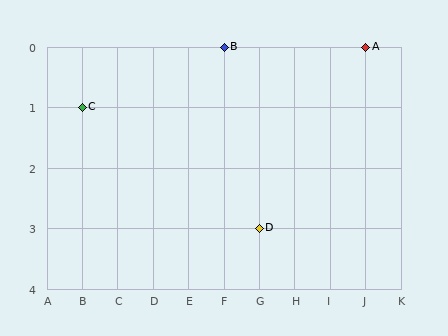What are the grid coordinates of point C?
Point C is at grid coordinates (B, 1).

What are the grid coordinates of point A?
Point A is at grid coordinates (J, 0).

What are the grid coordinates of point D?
Point D is at grid coordinates (G, 3).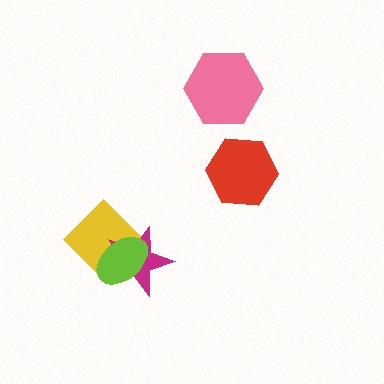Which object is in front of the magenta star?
The lime ellipse is in front of the magenta star.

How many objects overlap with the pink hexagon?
0 objects overlap with the pink hexagon.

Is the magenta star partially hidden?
Yes, it is partially covered by another shape.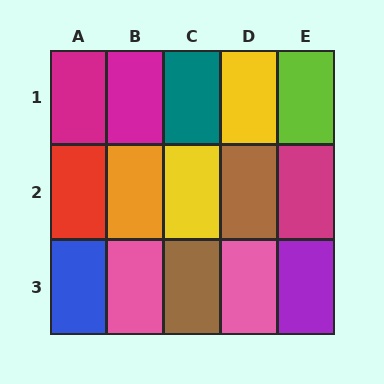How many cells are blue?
1 cell is blue.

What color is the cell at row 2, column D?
Brown.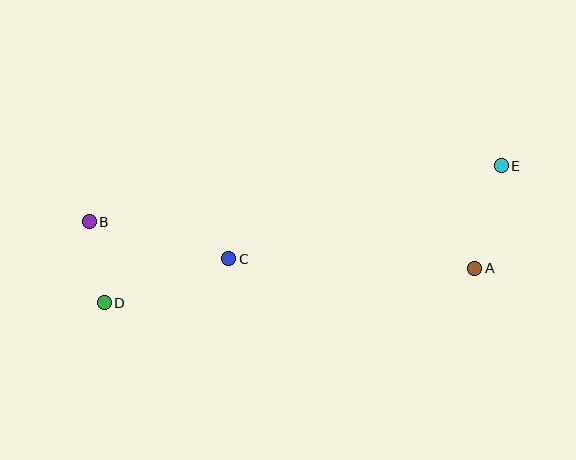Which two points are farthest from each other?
Points D and E are farthest from each other.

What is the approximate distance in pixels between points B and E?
The distance between B and E is approximately 416 pixels.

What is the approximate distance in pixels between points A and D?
The distance between A and D is approximately 372 pixels.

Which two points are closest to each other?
Points B and D are closest to each other.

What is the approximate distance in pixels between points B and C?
The distance between B and C is approximately 145 pixels.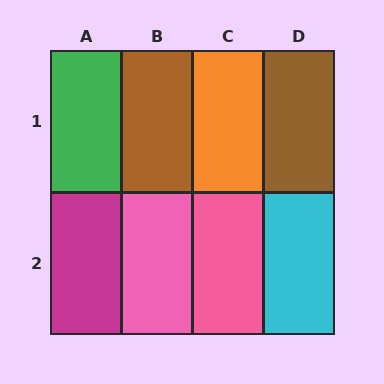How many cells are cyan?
1 cell is cyan.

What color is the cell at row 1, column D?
Brown.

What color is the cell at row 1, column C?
Orange.